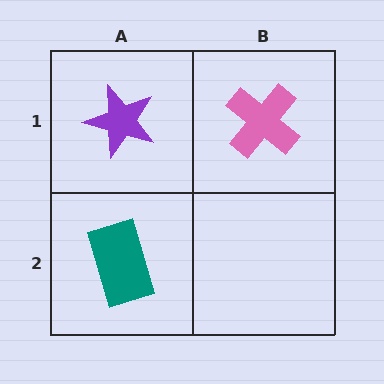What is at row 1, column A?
A purple star.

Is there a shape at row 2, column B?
No, that cell is empty.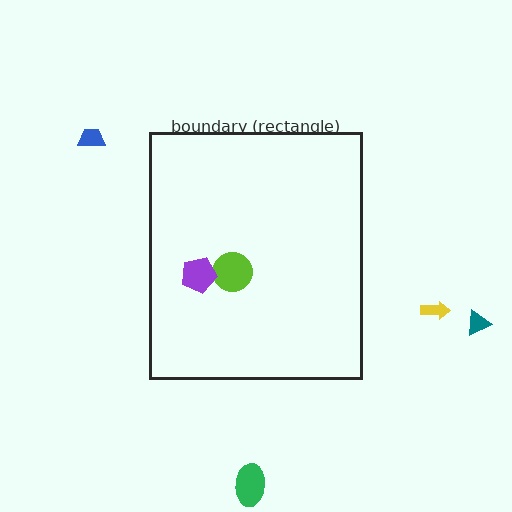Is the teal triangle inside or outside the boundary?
Outside.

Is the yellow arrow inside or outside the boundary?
Outside.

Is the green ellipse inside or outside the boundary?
Outside.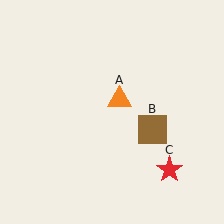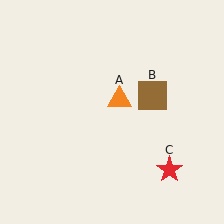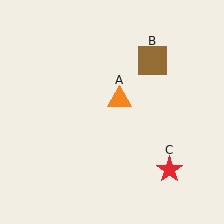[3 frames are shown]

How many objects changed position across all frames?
1 object changed position: brown square (object B).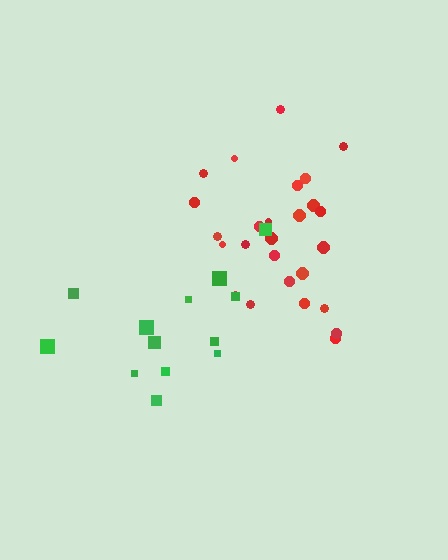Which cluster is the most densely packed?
Red.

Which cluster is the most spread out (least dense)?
Green.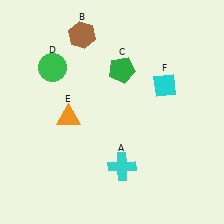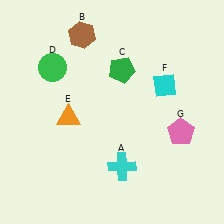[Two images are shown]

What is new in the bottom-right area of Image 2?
A pink pentagon (G) was added in the bottom-right area of Image 2.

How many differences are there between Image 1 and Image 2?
There is 1 difference between the two images.